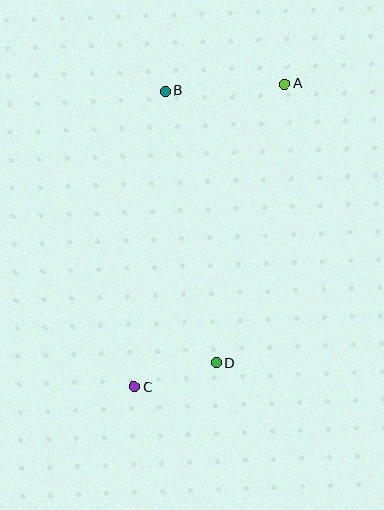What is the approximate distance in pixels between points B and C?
The distance between B and C is approximately 298 pixels.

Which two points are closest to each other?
Points C and D are closest to each other.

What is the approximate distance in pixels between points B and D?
The distance between B and D is approximately 277 pixels.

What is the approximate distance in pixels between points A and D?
The distance between A and D is approximately 287 pixels.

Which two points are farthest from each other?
Points A and C are farthest from each other.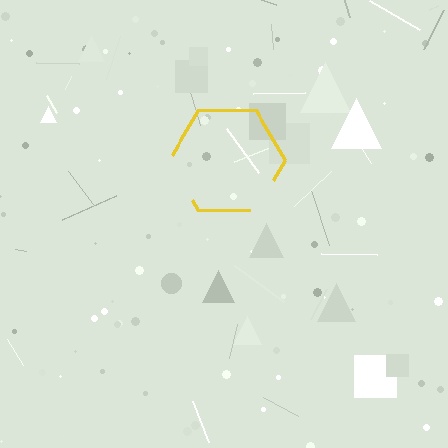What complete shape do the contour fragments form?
The contour fragments form a hexagon.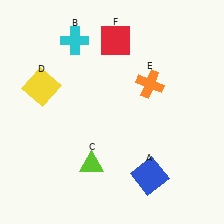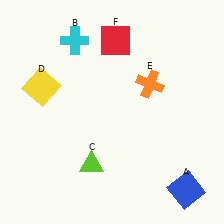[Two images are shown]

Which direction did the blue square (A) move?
The blue square (A) moved right.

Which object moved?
The blue square (A) moved right.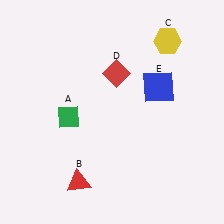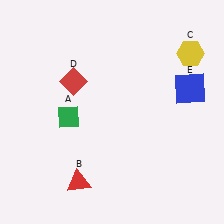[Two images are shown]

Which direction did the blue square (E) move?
The blue square (E) moved right.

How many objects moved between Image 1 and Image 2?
3 objects moved between the two images.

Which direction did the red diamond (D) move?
The red diamond (D) moved left.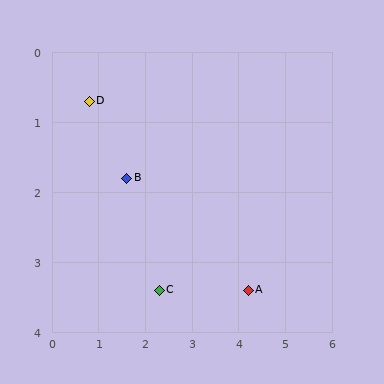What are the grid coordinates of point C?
Point C is at approximately (2.3, 3.4).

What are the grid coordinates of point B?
Point B is at approximately (1.6, 1.8).